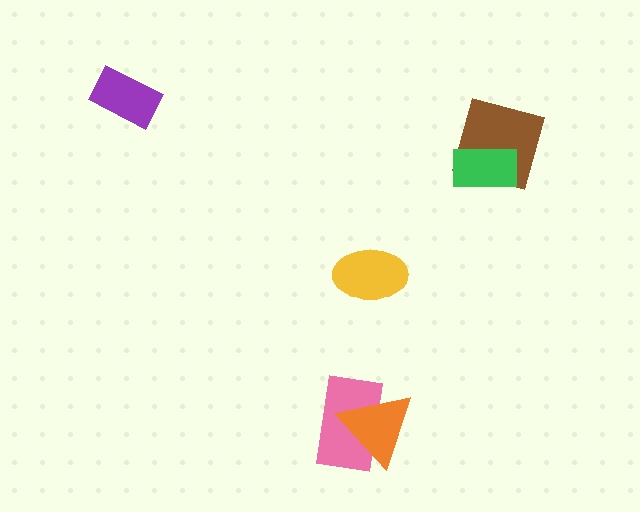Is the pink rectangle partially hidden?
Yes, it is partially covered by another shape.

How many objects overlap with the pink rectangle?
1 object overlaps with the pink rectangle.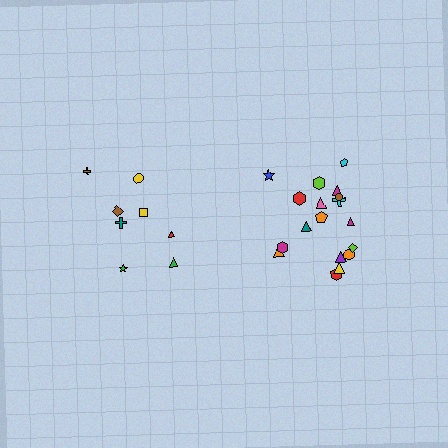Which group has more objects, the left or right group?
The right group.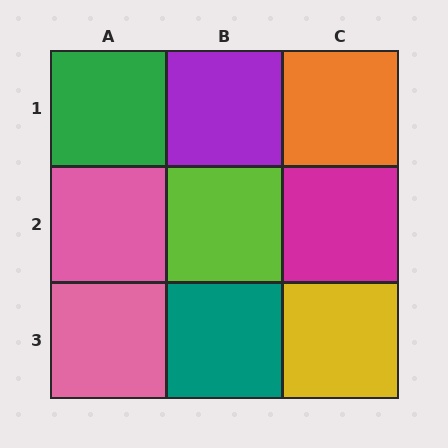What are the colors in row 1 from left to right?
Green, purple, orange.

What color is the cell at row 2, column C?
Magenta.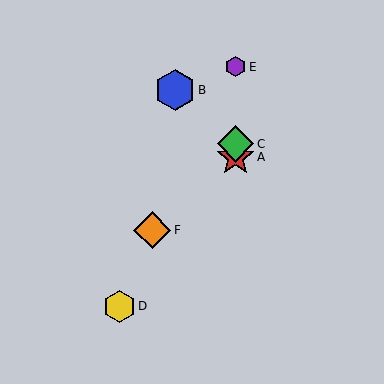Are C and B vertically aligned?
No, C is at x≈236 and B is at x≈175.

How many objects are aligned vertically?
3 objects (A, C, E) are aligned vertically.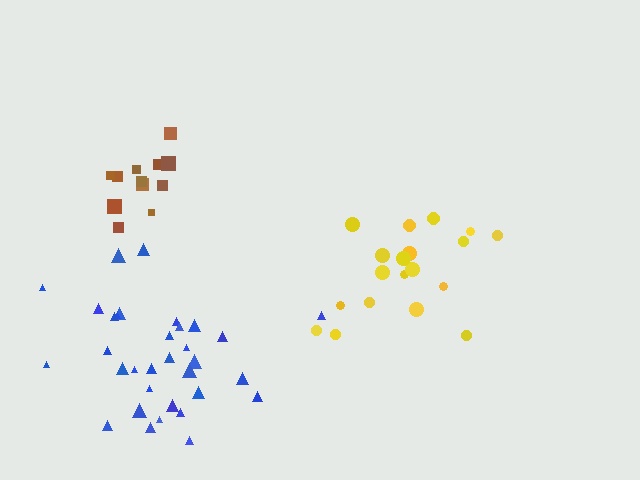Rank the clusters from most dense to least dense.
brown, blue, yellow.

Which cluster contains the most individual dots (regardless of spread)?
Blue (33).